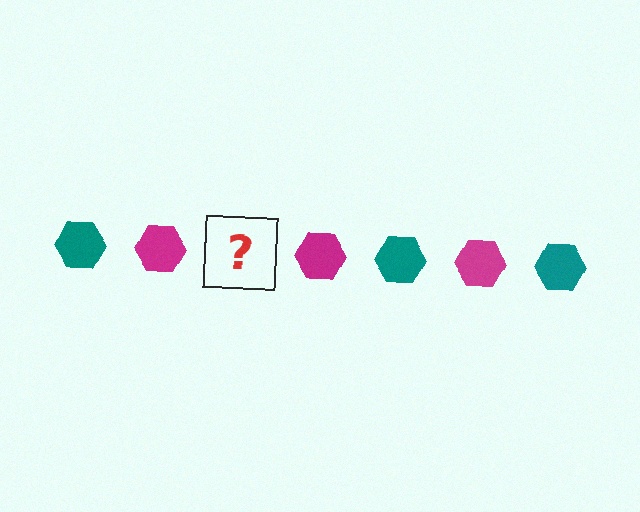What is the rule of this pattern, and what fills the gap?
The rule is that the pattern cycles through teal, magenta hexagons. The gap should be filled with a teal hexagon.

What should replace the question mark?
The question mark should be replaced with a teal hexagon.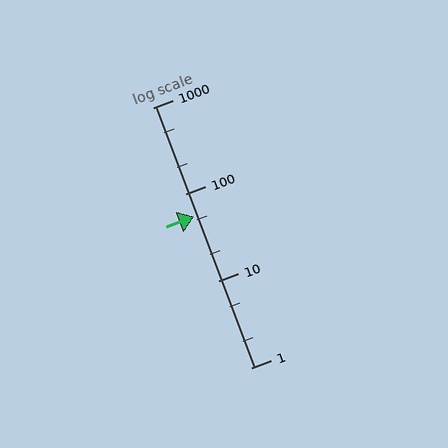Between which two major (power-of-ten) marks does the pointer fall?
The pointer is between 10 and 100.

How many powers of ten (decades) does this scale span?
The scale spans 3 decades, from 1 to 1000.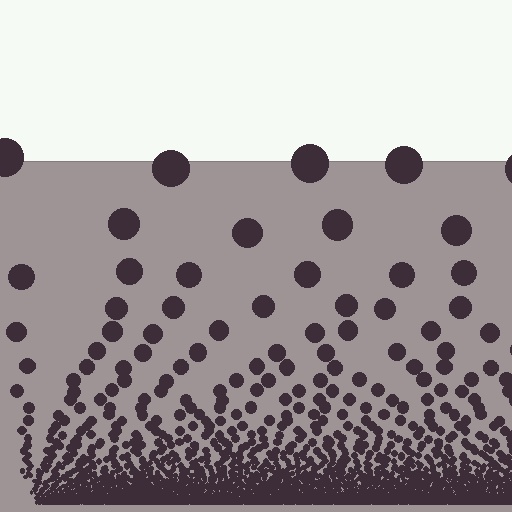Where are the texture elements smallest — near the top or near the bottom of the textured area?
Near the bottom.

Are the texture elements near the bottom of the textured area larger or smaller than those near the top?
Smaller. The gradient is inverted — elements near the bottom are smaller and denser.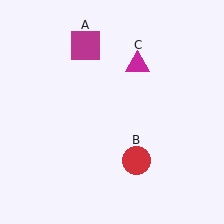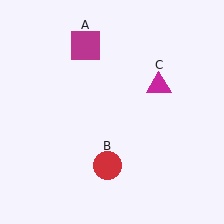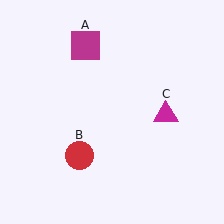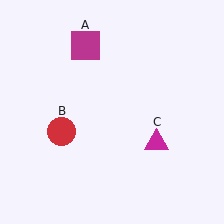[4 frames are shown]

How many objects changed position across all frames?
2 objects changed position: red circle (object B), magenta triangle (object C).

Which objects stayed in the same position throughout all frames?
Magenta square (object A) remained stationary.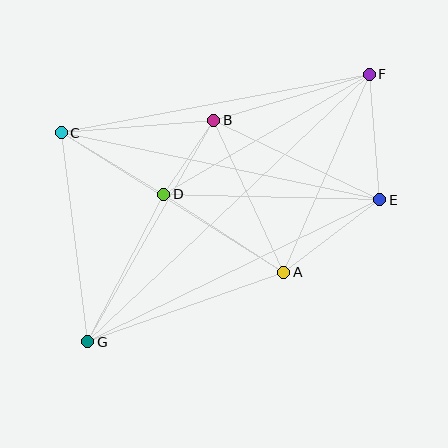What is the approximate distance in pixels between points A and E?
The distance between A and E is approximately 120 pixels.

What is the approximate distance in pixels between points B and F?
The distance between B and F is approximately 162 pixels.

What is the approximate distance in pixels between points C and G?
The distance between C and G is approximately 211 pixels.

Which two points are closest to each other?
Points B and D are closest to each other.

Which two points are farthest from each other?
Points F and G are farthest from each other.